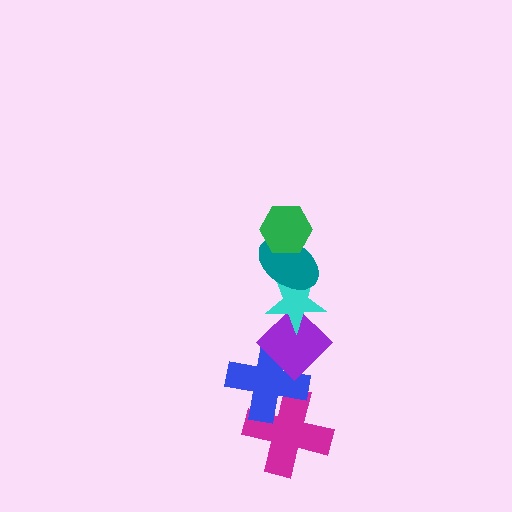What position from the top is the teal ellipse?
The teal ellipse is 2nd from the top.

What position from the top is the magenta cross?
The magenta cross is 6th from the top.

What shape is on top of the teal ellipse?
The green hexagon is on top of the teal ellipse.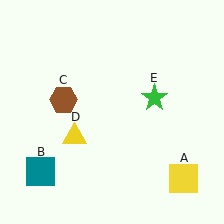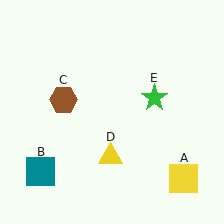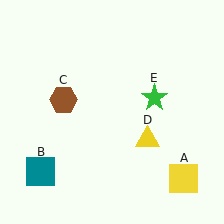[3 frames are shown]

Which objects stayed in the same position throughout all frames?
Yellow square (object A) and teal square (object B) and brown hexagon (object C) and green star (object E) remained stationary.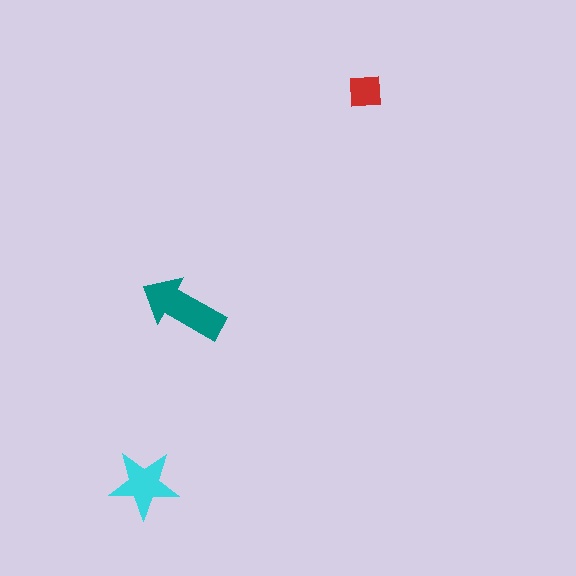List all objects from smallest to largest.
The red square, the cyan star, the teal arrow.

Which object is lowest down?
The cyan star is bottommost.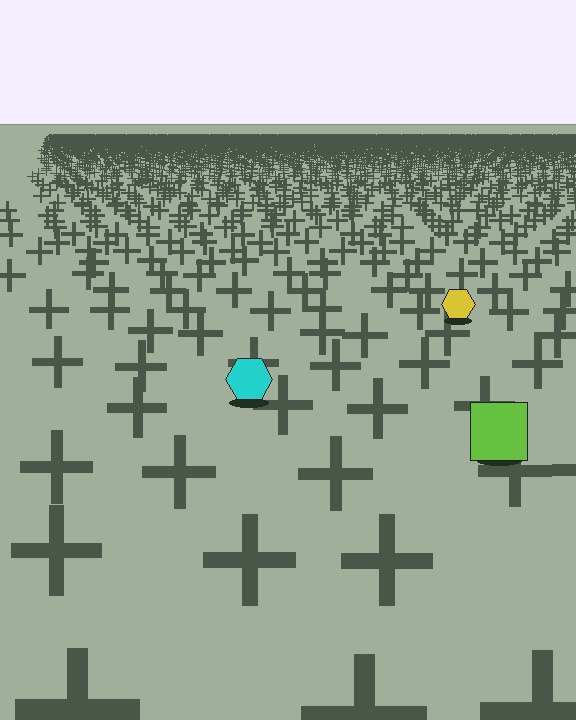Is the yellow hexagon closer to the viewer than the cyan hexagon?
No. The cyan hexagon is closer — you can tell from the texture gradient: the ground texture is coarser near it.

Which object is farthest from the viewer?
The yellow hexagon is farthest from the viewer. It appears smaller and the ground texture around it is denser.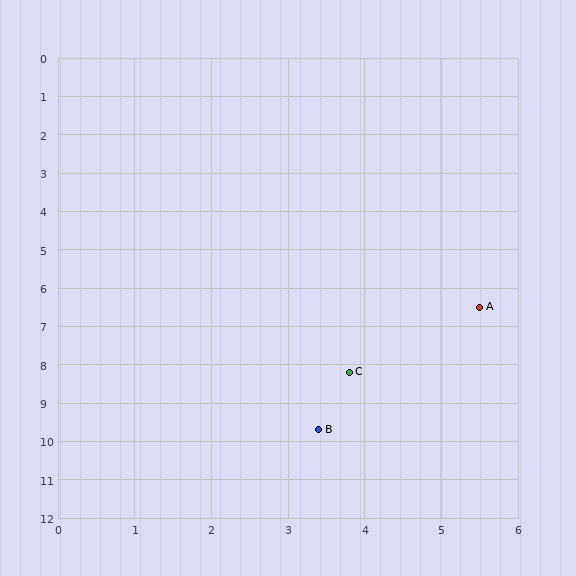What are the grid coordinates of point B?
Point B is at approximately (3.4, 9.7).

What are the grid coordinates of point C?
Point C is at approximately (3.8, 8.2).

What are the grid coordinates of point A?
Point A is at approximately (5.5, 6.5).